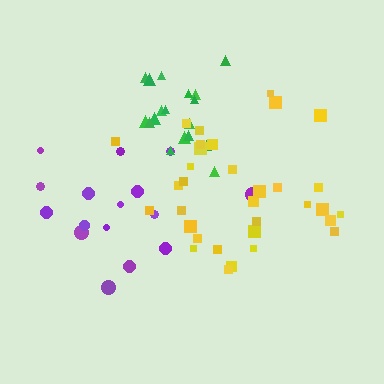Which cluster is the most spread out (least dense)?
Yellow.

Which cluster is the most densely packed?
Green.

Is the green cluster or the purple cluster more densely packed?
Green.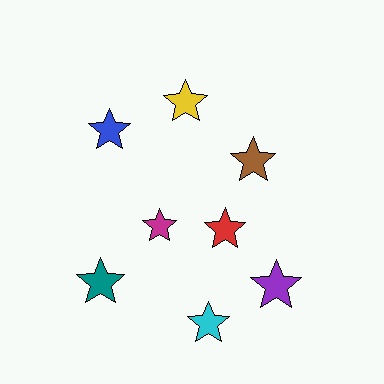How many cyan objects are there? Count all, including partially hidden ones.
There is 1 cyan object.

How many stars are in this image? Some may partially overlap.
There are 8 stars.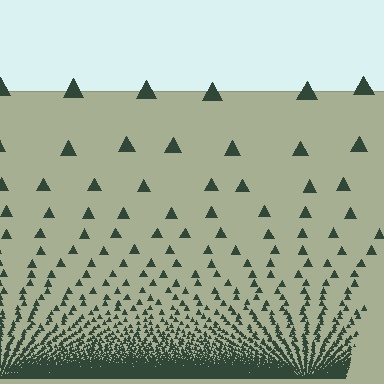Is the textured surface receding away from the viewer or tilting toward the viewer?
The surface appears to tilt toward the viewer. Texture elements get larger and sparser toward the top.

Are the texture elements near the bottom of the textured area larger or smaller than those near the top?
Smaller. The gradient is inverted — elements near the bottom are smaller and denser.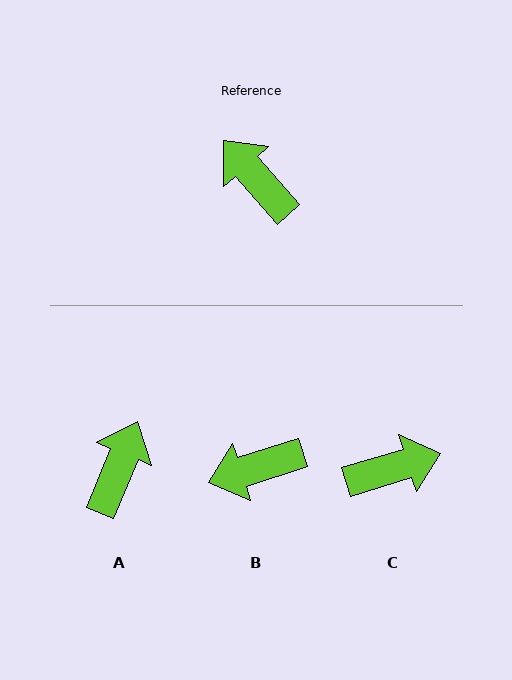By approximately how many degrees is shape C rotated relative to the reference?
Approximately 115 degrees clockwise.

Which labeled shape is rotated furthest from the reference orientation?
C, about 115 degrees away.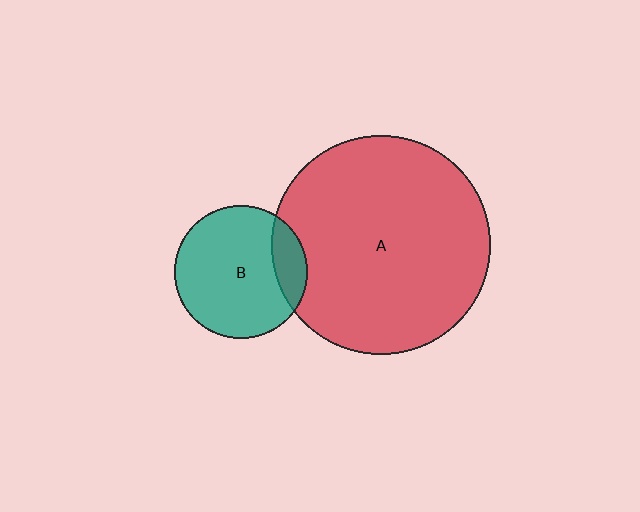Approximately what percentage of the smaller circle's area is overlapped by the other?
Approximately 15%.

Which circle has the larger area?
Circle A (red).